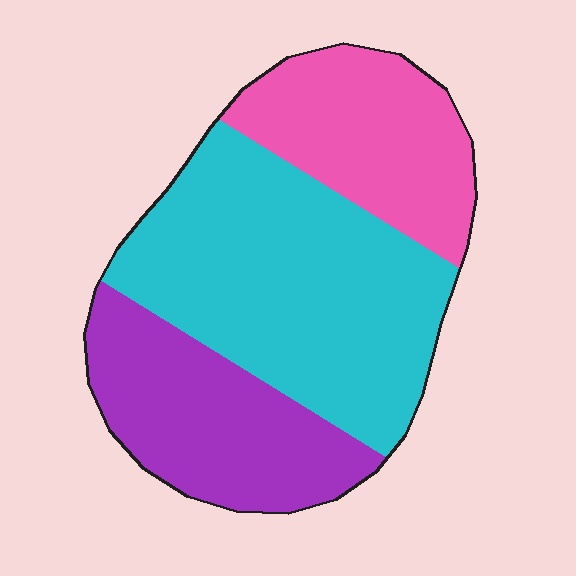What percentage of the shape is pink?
Pink covers 25% of the shape.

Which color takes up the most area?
Cyan, at roughly 50%.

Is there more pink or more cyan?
Cyan.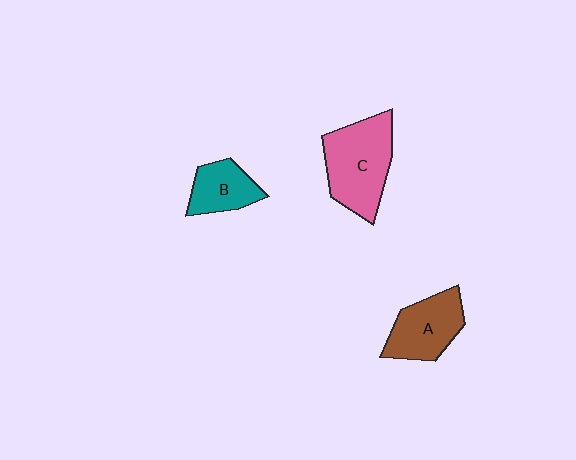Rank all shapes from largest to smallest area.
From largest to smallest: C (pink), A (brown), B (teal).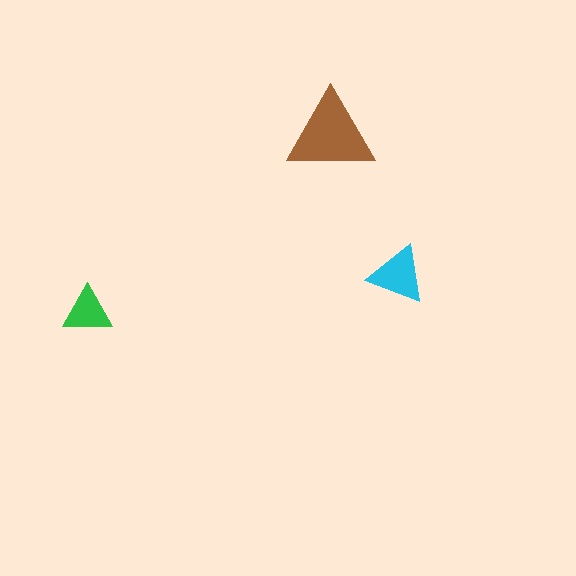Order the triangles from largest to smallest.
the brown one, the cyan one, the green one.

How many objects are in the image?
There are 3 objects in the image.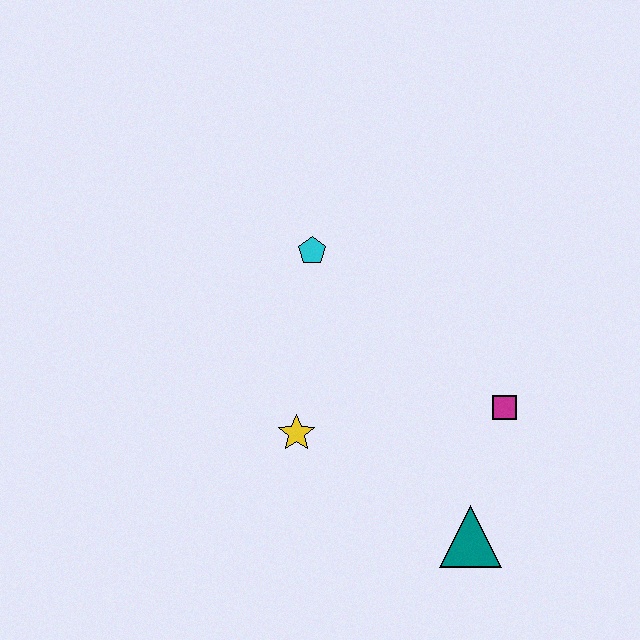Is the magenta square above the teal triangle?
Yes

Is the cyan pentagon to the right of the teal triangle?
No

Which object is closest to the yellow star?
The cyan pentagon is closest to the yellow star.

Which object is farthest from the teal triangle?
The cyan pentagon is farthest from the teal triangle.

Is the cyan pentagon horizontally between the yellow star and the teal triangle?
Yes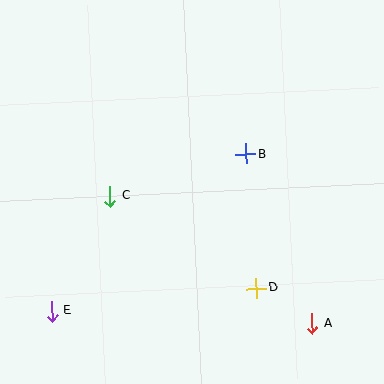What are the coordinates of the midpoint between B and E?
The midpoint between B and E is at (149, 233).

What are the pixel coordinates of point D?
Point D is at (256, 289).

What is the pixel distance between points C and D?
The distance between C and D is 173 pixels.